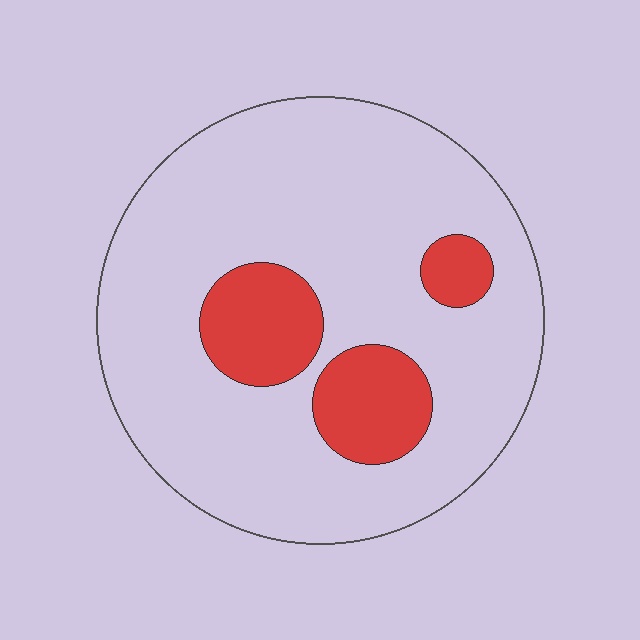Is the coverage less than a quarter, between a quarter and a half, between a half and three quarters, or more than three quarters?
Less than a quarter.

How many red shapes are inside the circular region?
3.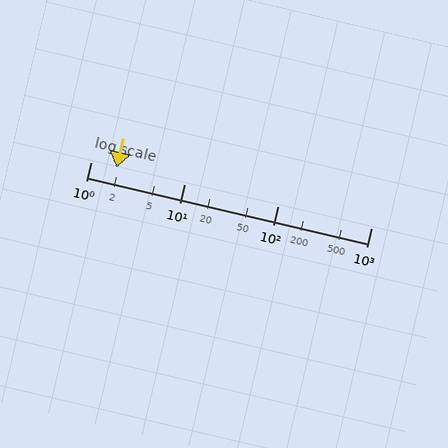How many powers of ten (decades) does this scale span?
The scale spans 3 decades, from 1 to 1000.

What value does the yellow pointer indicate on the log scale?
The pointer indicates approximately 1.9.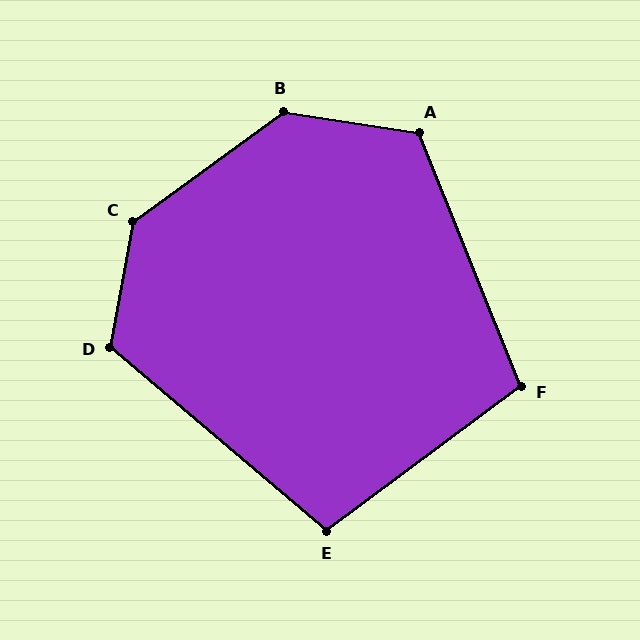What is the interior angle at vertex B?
Approximately 135 degrees (obtuse).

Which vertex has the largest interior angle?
C, at approximately 136 degrees.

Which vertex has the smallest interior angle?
E, at approximately 103 degrees.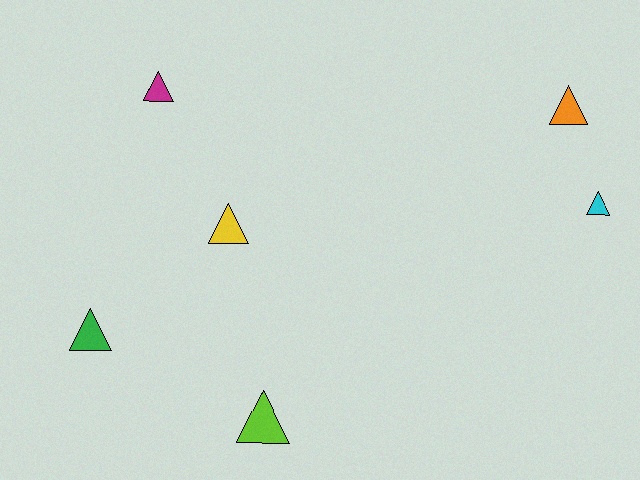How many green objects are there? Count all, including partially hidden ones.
There is 1 green object.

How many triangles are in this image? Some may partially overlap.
There are 6 triangles.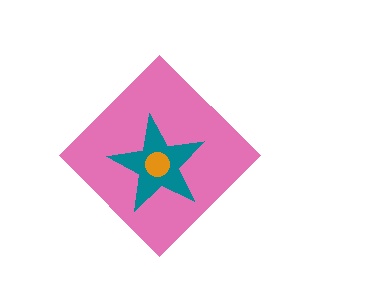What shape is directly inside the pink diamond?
The teal star.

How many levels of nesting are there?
3.